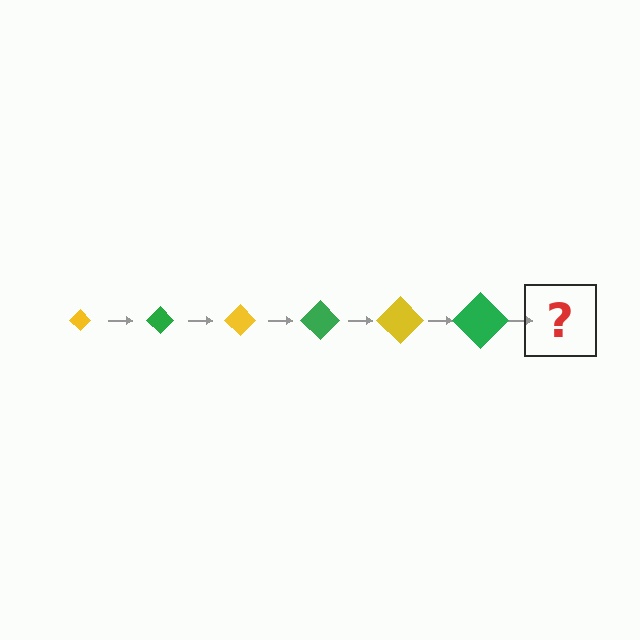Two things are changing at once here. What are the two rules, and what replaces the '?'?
The two rules are that the diamond grows larger each step and the color cycles through yellow and green. The '?' should be a yellow diamond, larger than the previous one.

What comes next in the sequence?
The next element should be a yellow diamond, larger than the previous one.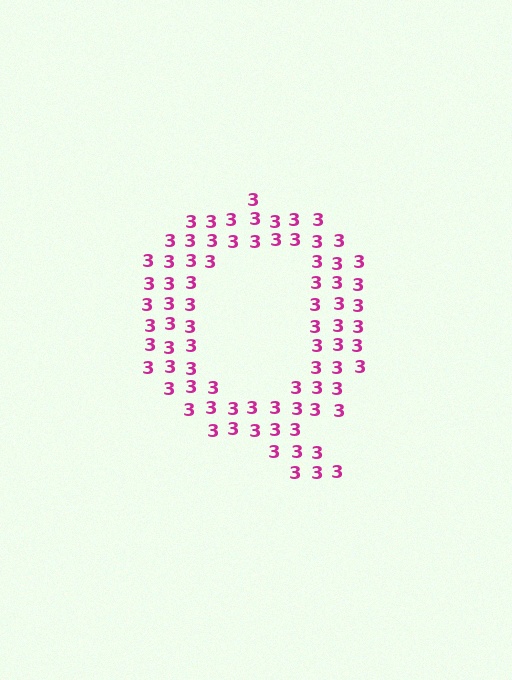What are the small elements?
The small elements are digit 3's.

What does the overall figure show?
The overall figure shows the letter Q.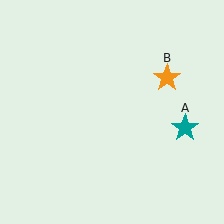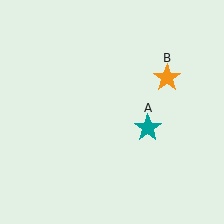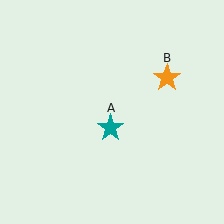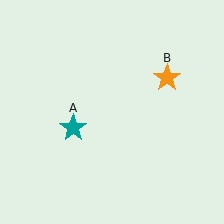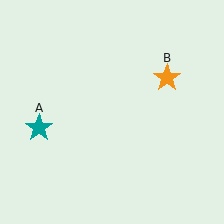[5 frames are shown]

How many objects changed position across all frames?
1 object changed position: teal star (object A).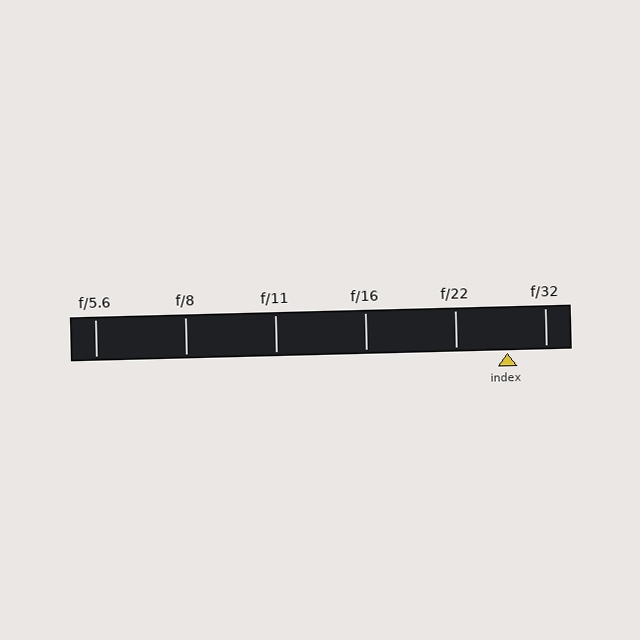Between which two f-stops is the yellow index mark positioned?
The index mark is between f/22 and f/32.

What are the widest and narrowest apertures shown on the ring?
The widest aperture shown is f/5.6 and the narrowest is f/32.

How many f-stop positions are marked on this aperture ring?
There are 6 f-stop positions marked.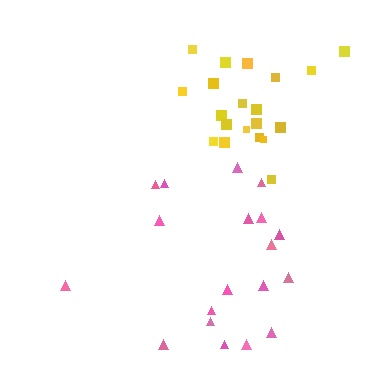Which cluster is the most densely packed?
Yellow.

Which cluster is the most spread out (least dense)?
Pink.